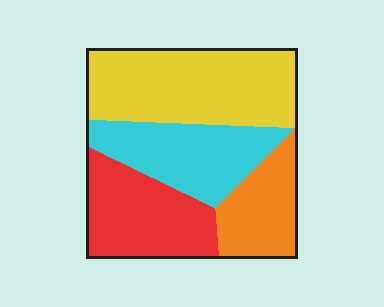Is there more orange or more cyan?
Cyan.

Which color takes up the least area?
Orange, at roughly 15%.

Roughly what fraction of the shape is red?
Red covers roughly 25% of the shape.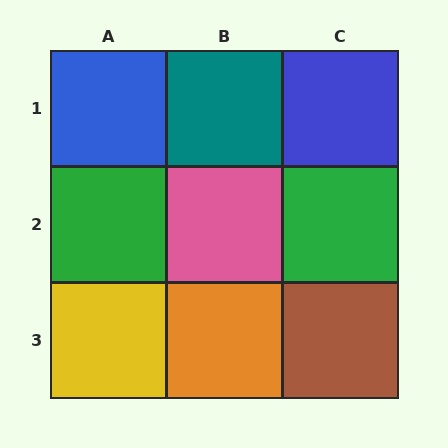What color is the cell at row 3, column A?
Yellow.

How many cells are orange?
1 cell is orange.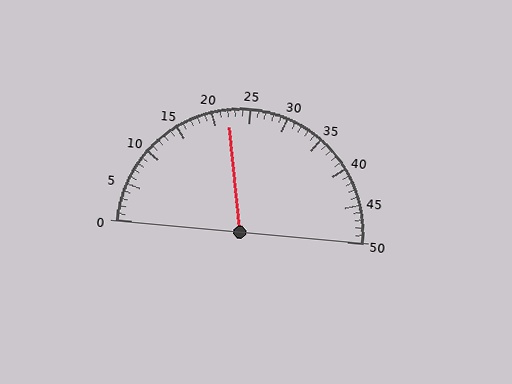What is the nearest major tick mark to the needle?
The nearest major tick mark is 20.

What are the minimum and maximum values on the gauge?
The gauge ranges from 0 to 50.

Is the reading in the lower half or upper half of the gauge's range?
The reading is in the lower half of the range (0 to 50).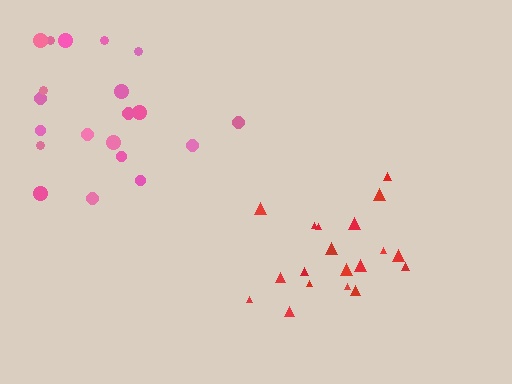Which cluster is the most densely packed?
Red.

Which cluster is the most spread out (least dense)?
Pink.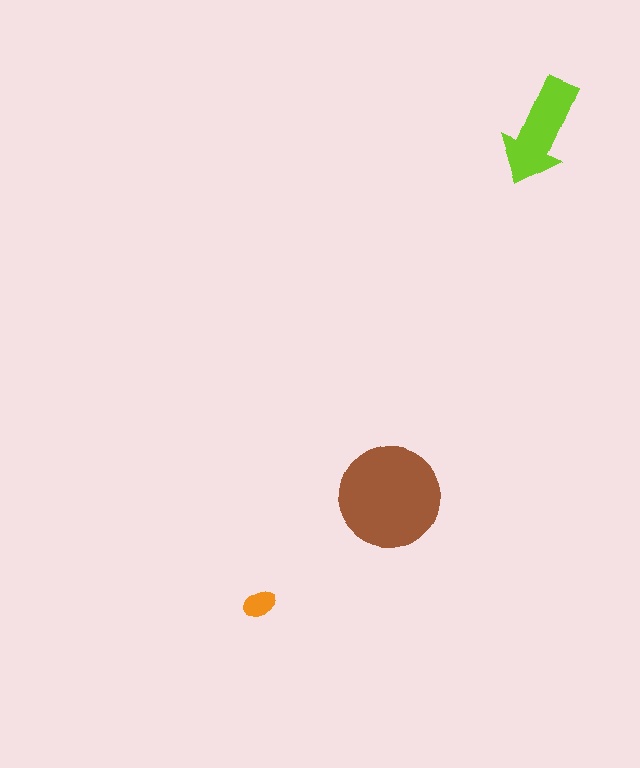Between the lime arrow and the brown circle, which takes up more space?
The brown circle.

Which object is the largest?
The brown circle.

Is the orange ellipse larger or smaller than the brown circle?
Smaller.